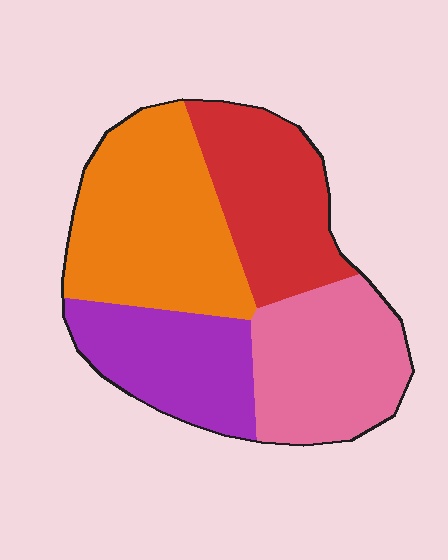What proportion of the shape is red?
Red covers around 25% of the shape.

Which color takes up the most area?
Orange, at roughly 30%.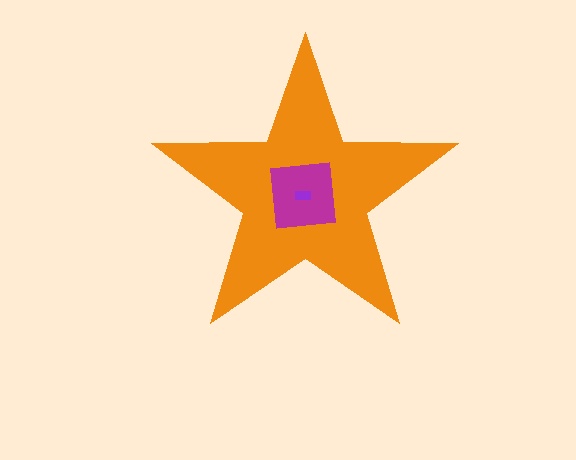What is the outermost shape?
The orange star.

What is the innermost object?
The purple rectangle.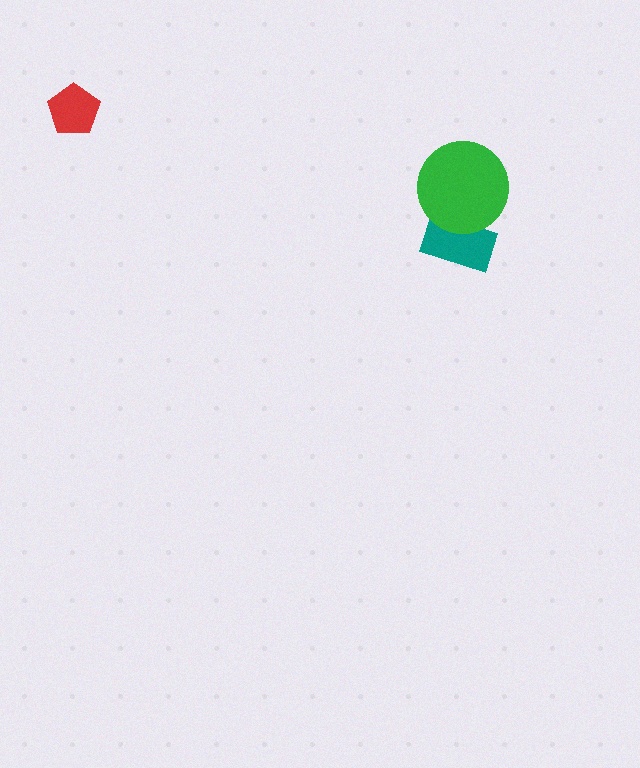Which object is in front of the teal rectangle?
The green circle is in front of the teal rectangle.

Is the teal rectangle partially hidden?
Yes, it is partially covered by another shape.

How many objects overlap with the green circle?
1 object overlaps with the green circle.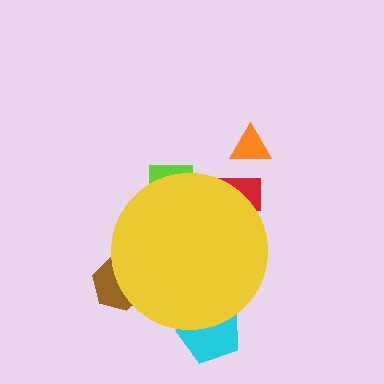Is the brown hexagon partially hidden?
Yes, the brown hexagon is partially hidden behind the yellow circle.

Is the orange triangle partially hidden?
No, the orange triangle is fully visible.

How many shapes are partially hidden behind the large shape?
4 shapes are partially hidden.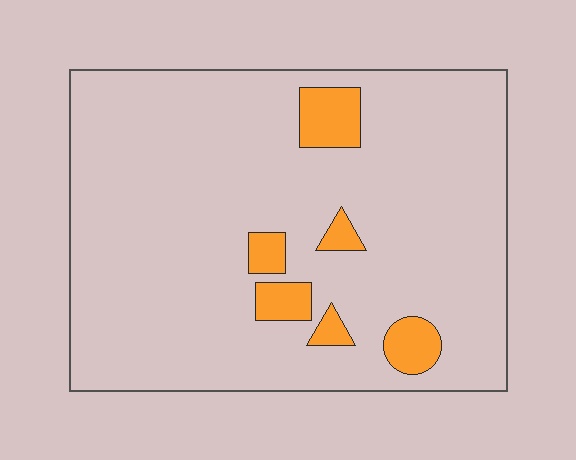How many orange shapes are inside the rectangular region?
6.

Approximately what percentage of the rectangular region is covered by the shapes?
Approximately 10%.